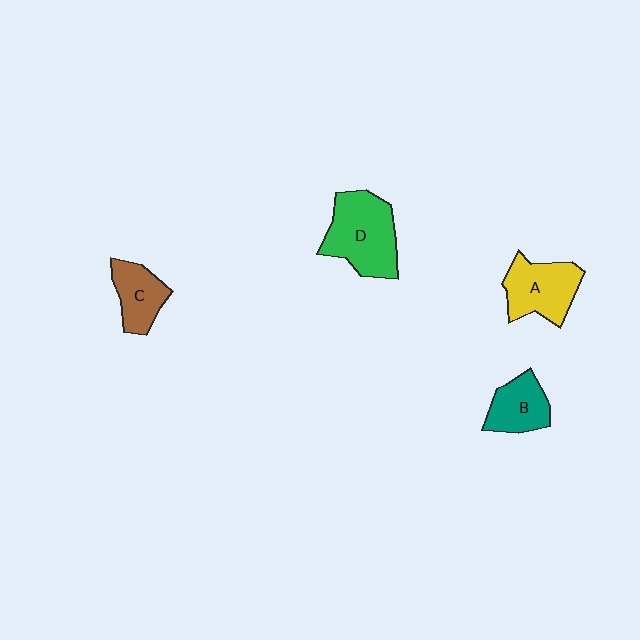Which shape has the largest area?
Shape D (green).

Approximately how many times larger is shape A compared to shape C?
Approximately 1.4 times.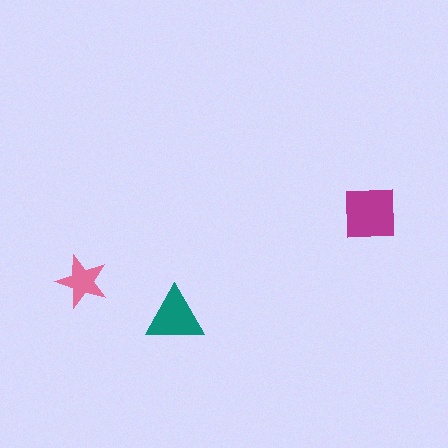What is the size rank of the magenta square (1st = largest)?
1st.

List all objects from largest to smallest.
The magenta square, the teal triangle, the pink star.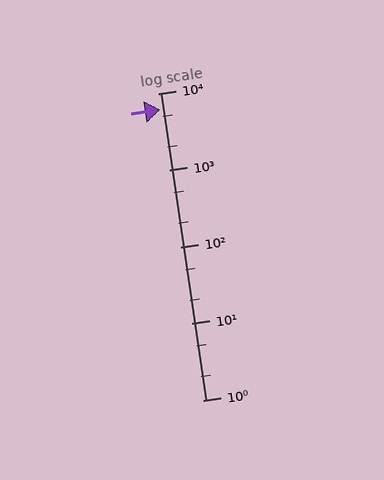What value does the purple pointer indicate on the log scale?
The pointer indicates approximately 6200.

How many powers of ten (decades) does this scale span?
The scale spans 4 decades, from 1 to 10000.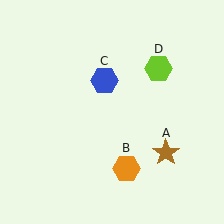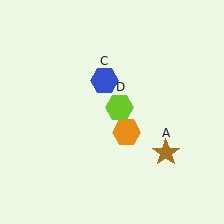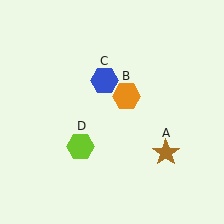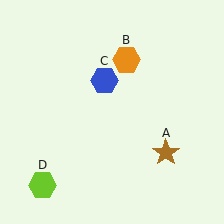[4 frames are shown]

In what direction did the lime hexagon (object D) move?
The lime hexagon (object D) moved down and to the left.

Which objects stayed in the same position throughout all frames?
Brown star (object A) and blue hexagon (object C) remained stationary.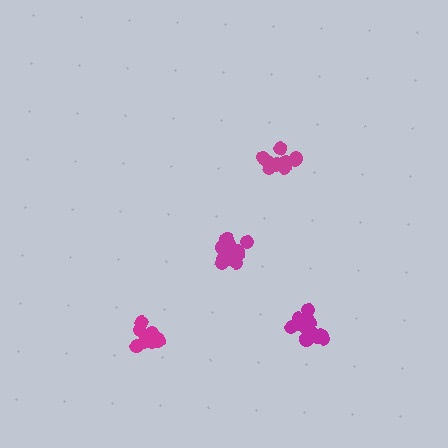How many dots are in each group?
Group 1: 9 dots, Group 2: 13 dots, Group 3: 11 dots, Group 4: 14 dots (47 total).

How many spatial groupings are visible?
There are 4 spatial groupings.